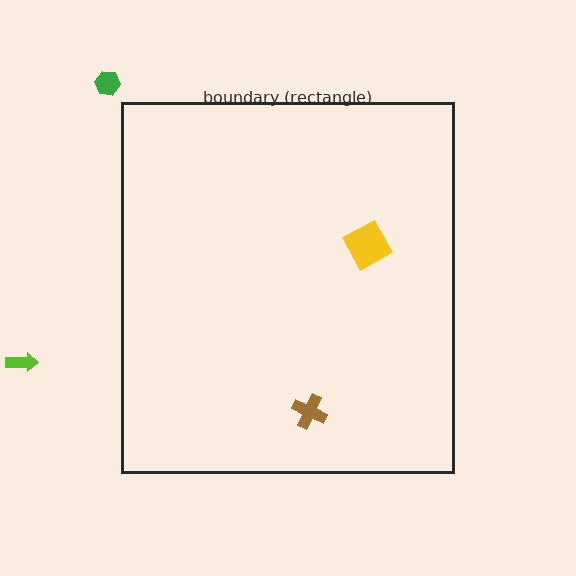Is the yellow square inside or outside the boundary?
Inside.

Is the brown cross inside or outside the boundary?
Inside.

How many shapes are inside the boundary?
2 inside, 2 outside.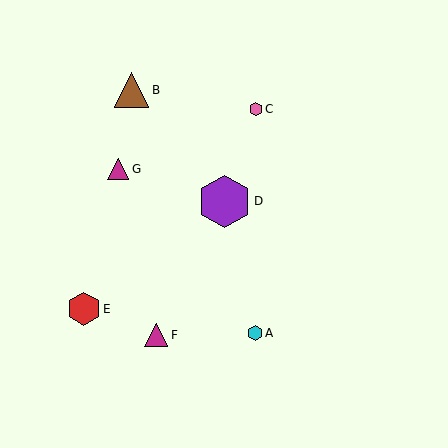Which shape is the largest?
The purple hexagon (labeled D) is the largest.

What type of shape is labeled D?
Shape D is a purple hexagon.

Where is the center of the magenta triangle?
The center of the magenta triangle is at (156, 335).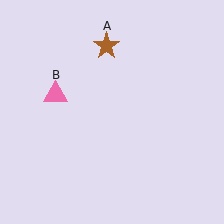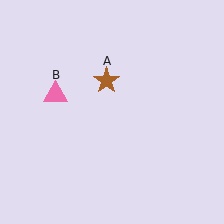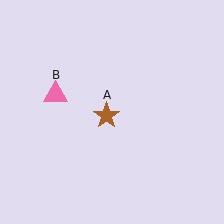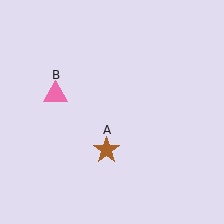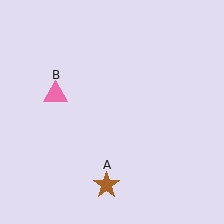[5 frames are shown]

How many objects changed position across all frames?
1 object changed position: brown star (object A).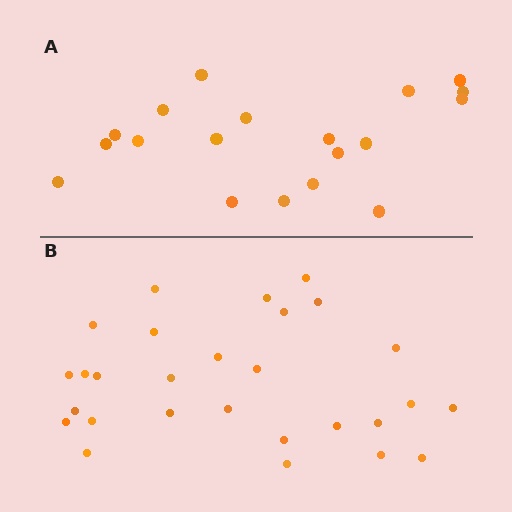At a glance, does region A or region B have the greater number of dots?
Region B (the bottom region) has more dots.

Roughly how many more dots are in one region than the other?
Region B has roughly 8 or so more dots than region A.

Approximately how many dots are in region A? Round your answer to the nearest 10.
About 20 dots. (The exact count is 19, which rounds to 20.)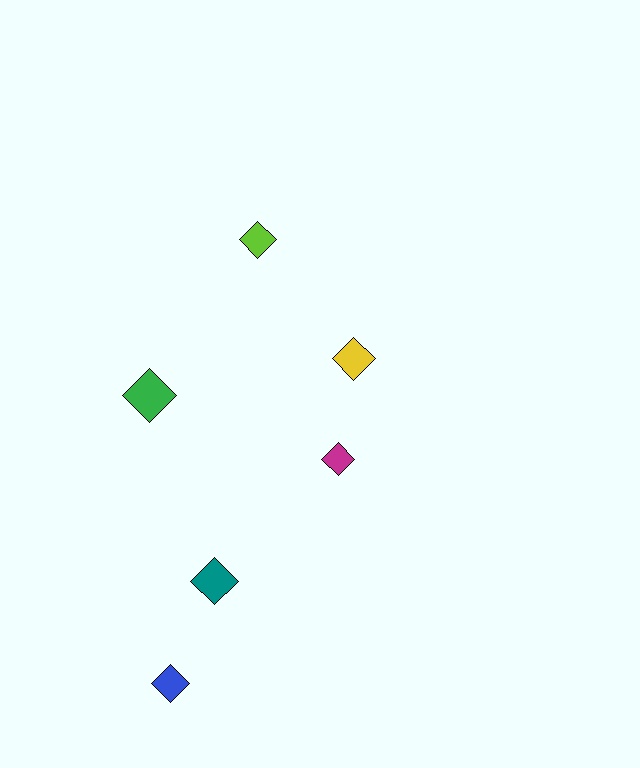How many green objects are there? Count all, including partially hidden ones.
There is 1 green object.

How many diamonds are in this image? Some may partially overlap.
There are 6 diamonds.